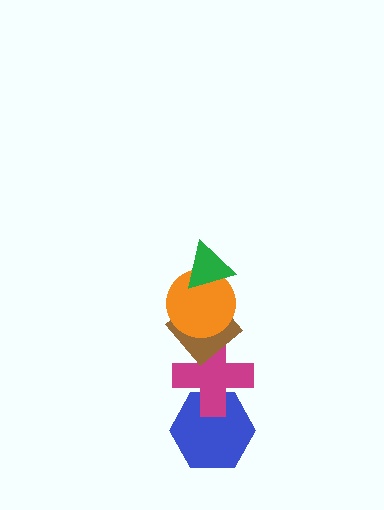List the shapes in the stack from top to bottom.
From top to bottom: the green triangle, the orange circle, the brown diamond, the magenta cross, the blue hexagon.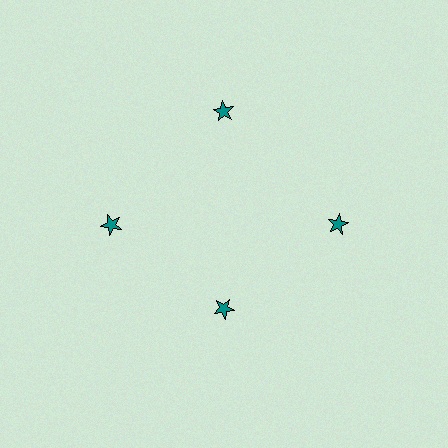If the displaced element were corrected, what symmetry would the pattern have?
It would have 4-fold rotational symmetry — the pattern would map onto itself every 90 degrees.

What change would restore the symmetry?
The symmetry would be restored by moving it outward, back onto the ring so that all 4 stars sit at equal angles and equal distance from the center.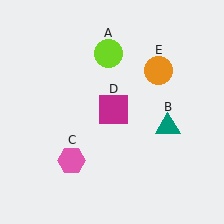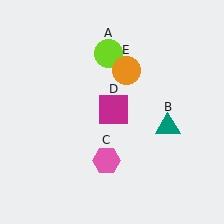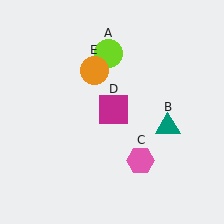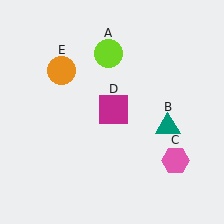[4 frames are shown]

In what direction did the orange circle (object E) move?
The orange circle (object E) moved left.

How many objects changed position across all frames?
2 objects changed position: pink hexagon (object C), orange circle (object E).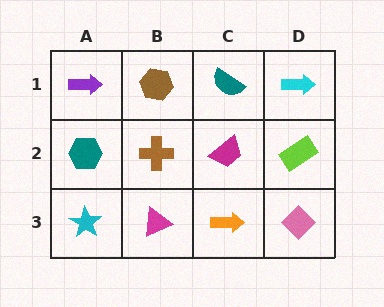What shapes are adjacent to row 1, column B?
A brown cross (row 2, column B), a purple arrow (row 1, column A), a teal semicircle (row 1, column C).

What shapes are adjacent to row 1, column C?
A magenta trapezoid (row 2, column C), a brown hexagon (row 1, column B), a cyan arrow (row 1, column D).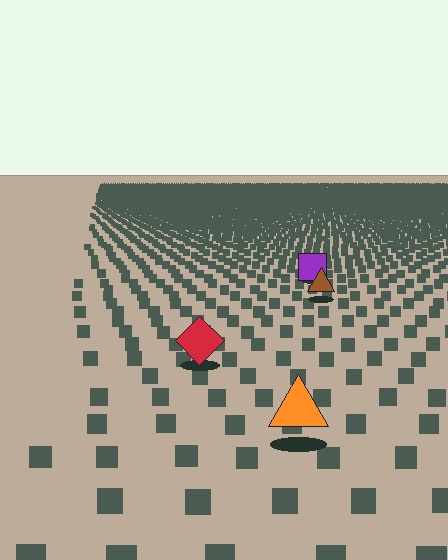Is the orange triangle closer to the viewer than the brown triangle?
Yes. The orange triangle is closer — you can tell from the texture gradient: the ground texture is coarser near it.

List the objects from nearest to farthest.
From nearest to farthest: the orange triangle, the red diamond, the brown triangle, the purple square.